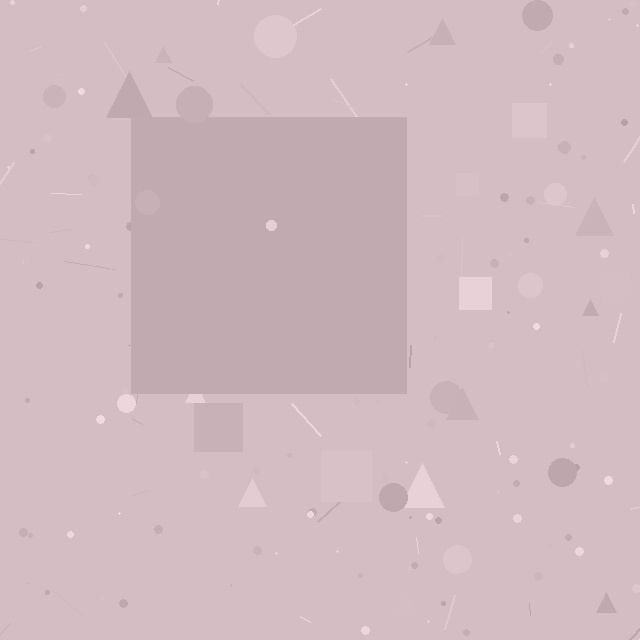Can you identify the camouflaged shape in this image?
The camouflaged shape is a square.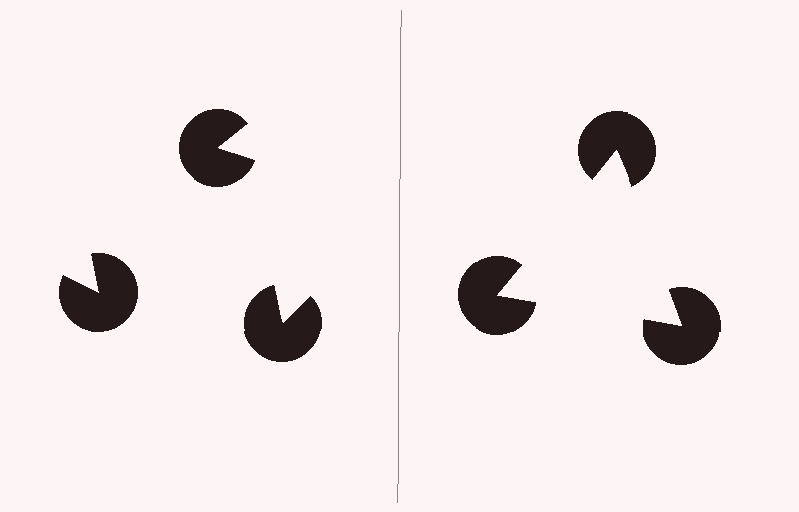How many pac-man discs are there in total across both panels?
6 — 3 on each side.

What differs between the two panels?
The pac-man discs are positioned identically on both sides; only the wedge orientations differ. On the right they align to a triangle; on the left they are misaligned.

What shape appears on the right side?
An illusory triangle.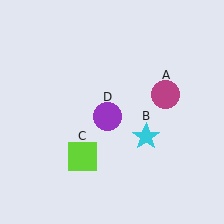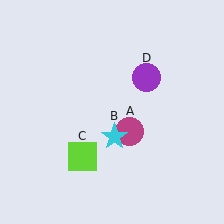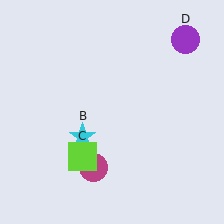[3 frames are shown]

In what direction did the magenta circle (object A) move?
The magenta circle (object A) moved down and to the left.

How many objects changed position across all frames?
3 objects changed position: magenta circle (object A), cyan star (object B), purple circle (object D).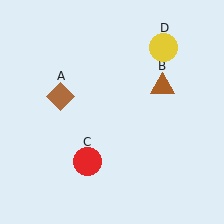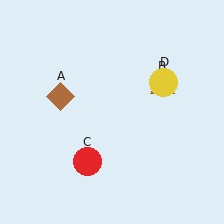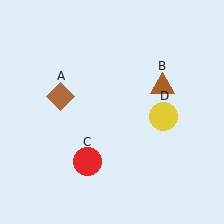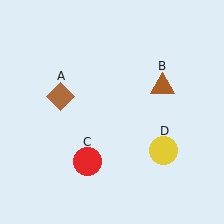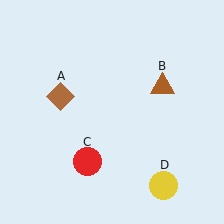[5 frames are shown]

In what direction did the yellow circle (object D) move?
The yellow circle (object D) moved down.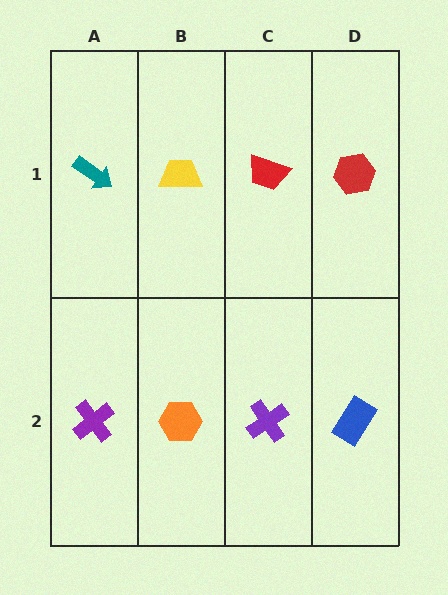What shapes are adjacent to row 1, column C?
A purple cross (row 2, column C), a yellow trapezoid (row 1, column B), a red hexagon (row 1, column D).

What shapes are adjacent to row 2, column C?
A red trapezoid (row 1, column C), an orange hexagon (row 2, column B), a blue rectangle (row 2, column D).